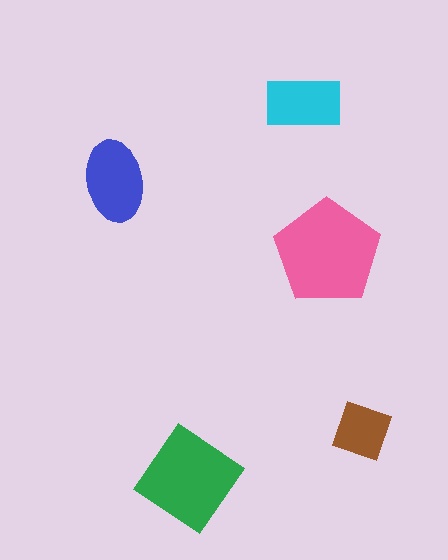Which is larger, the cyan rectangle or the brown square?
The cyan rectangle.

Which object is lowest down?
The green diamond is bottommost.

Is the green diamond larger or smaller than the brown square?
Larger.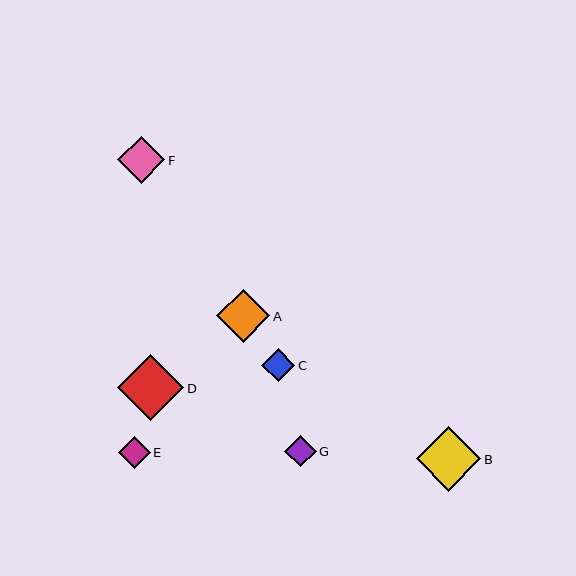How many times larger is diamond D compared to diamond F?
Diamond D is approximately 1.4 times the size of diamond F.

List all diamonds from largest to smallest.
From largest to smallest: D, B, A, F, C, E, G.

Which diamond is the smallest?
Diamond G is the smallest with a size of approximately 31 pixels.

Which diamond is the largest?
Diamond D is the largest with a size of approximately 66 pixels.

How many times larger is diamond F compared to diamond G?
Diamond F is approximately 1.5 times the size of diamond G.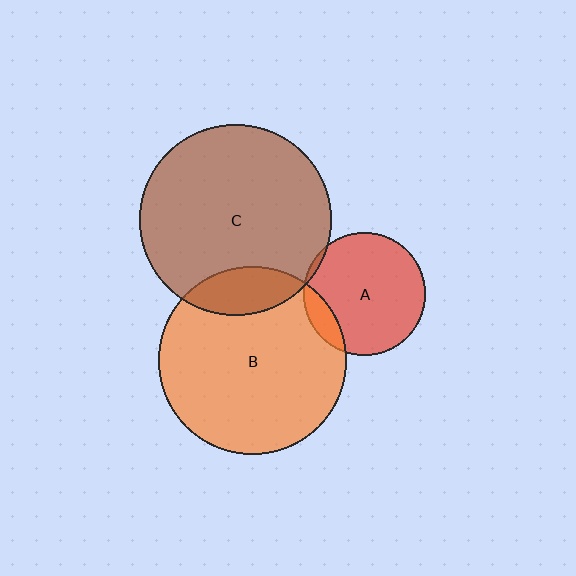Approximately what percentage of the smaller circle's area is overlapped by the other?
Approximately 5%.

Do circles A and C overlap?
Yes.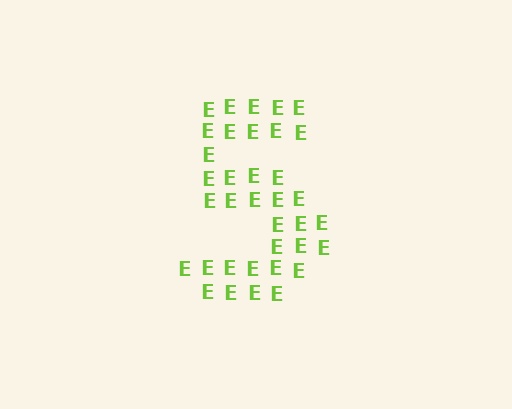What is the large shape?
The large shape is the digit 5.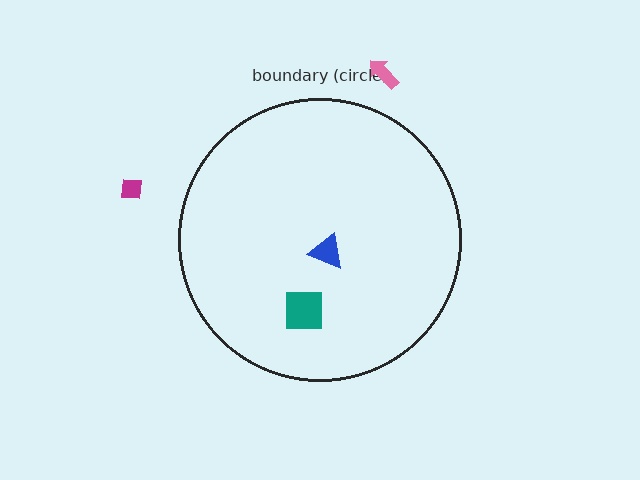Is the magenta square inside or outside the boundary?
Outside.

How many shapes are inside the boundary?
2 inside, 2 outside.